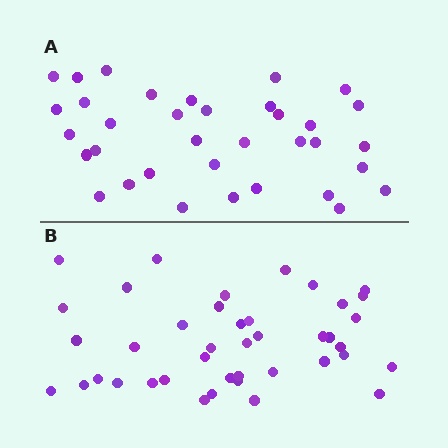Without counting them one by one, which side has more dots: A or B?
Region B (the bottom region) has more dots.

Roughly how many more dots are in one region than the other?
Region B has about 6 more dots than region A.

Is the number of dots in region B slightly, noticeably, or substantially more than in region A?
Region B has only slightly more — the two regions are fairly close. The ratio is roughly 1.2 to 1.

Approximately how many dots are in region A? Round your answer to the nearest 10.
About 40 dots. (The exact count is 35, which rounds to 40.)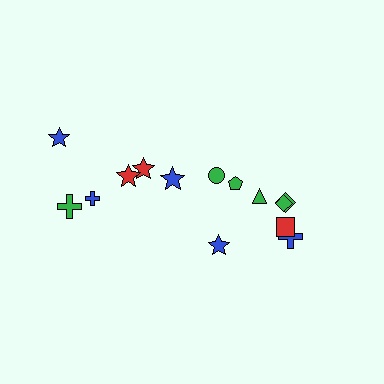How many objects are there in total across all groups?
There are 14 objects.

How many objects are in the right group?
There are 8 objects.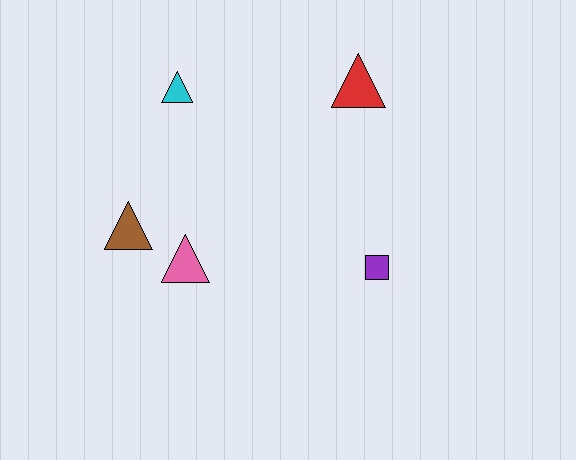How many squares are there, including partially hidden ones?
There is 1 square.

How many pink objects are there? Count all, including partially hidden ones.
There is 1 pink object.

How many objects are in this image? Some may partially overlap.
There are 5 objects.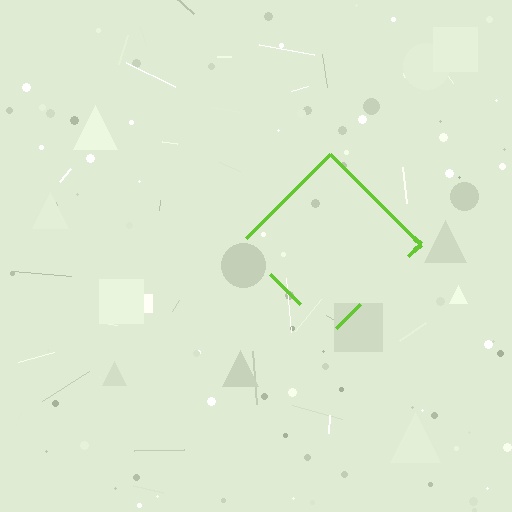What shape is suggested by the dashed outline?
The dashed outline suggests a diamond.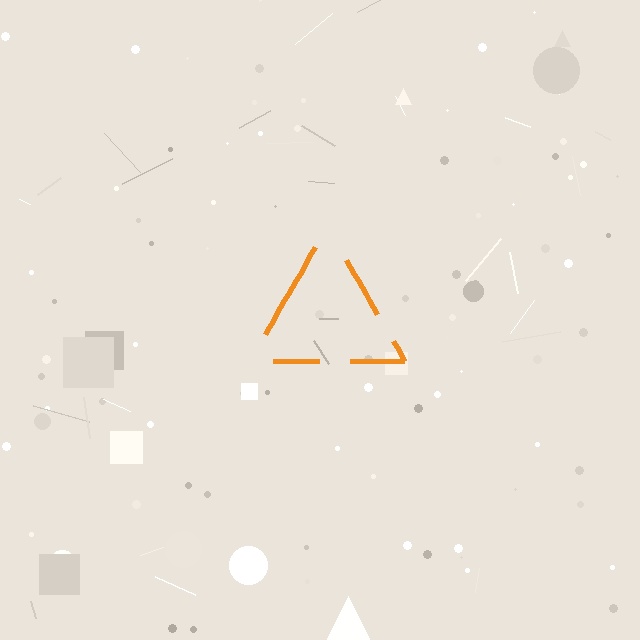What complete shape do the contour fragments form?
The contour fragments form a triangle.